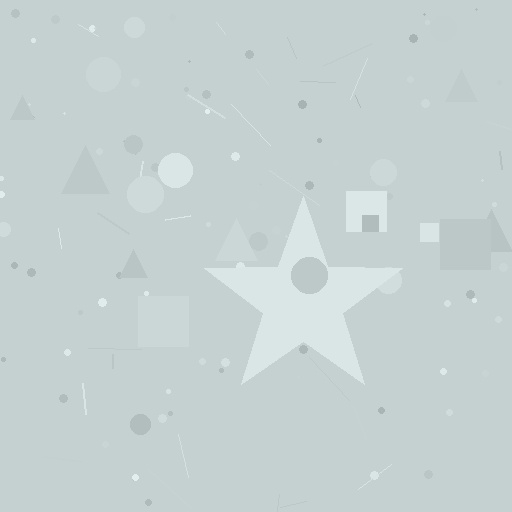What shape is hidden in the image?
A star is hidden in the image.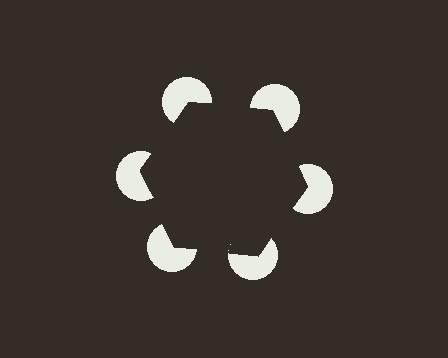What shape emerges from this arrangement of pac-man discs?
An illusory hexagon — its edges are inferred from the aligned wedge cuts in the pac-man discs, not physically drawn.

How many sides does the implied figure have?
6 sides.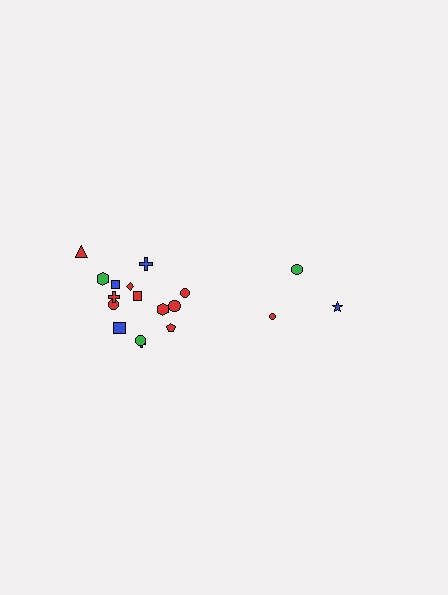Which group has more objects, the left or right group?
The left group.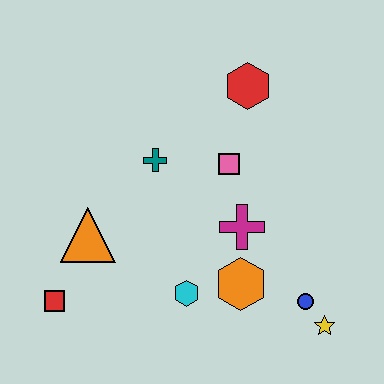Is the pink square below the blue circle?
No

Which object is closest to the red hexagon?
The pink square is closest to the red hexagon.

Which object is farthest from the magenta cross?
The red square is farthest from the magenta cross.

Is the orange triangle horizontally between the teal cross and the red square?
Yes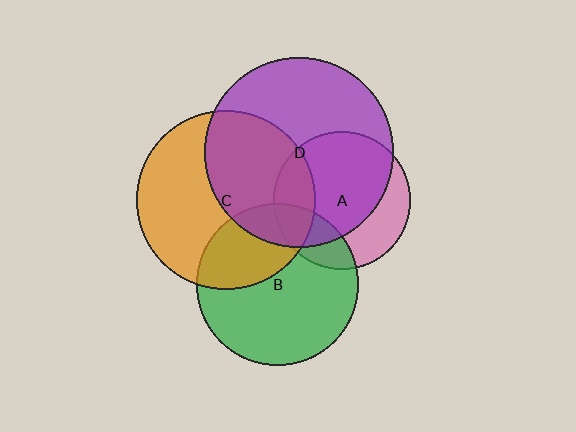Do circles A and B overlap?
Yes.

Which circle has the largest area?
Circle D (purple).